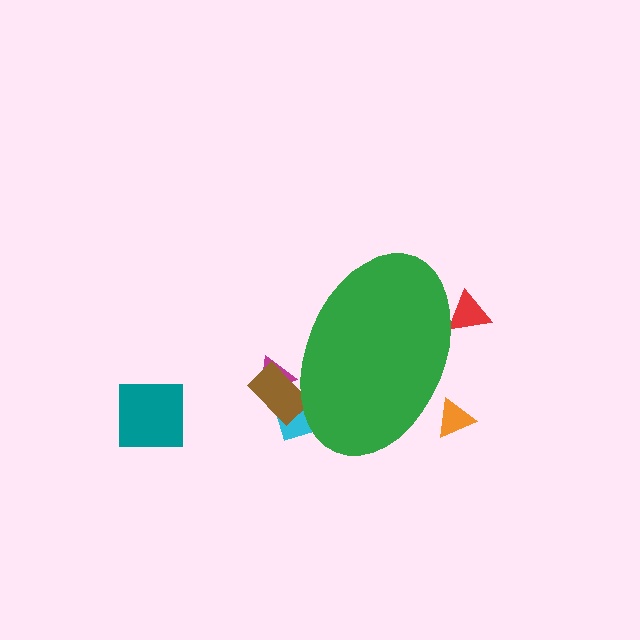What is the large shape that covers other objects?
A green ellipse.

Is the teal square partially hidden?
No, the teal square is fully visible.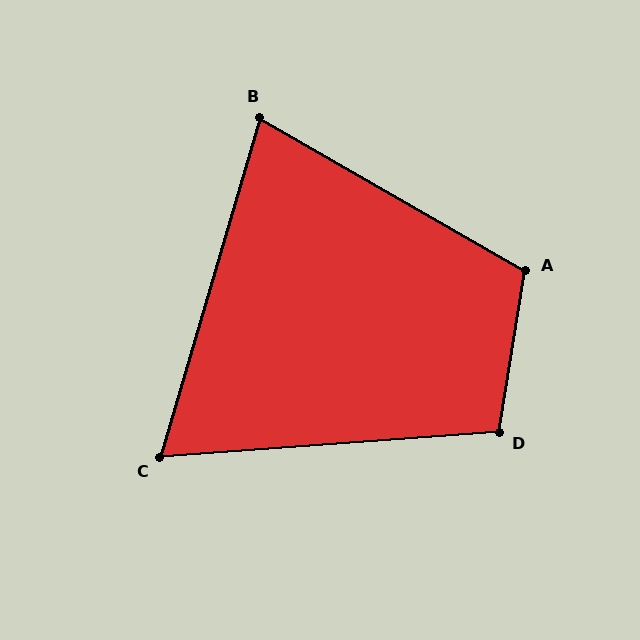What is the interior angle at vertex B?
Approximately 76 degrees (acute).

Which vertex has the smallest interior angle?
C, at approximately 69 degrees.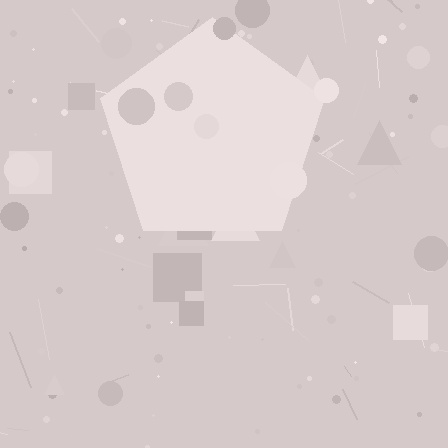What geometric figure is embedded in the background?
A pentagon is embedded in the background.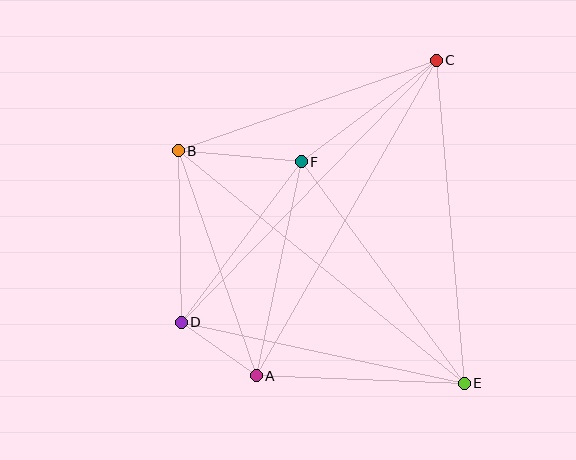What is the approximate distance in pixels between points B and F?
The distance between B and F is approximately 123 pixels.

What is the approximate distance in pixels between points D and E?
The distance between D and E is approximately 289 pixels.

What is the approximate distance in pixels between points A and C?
The distance between A and C is approximately 363 pixels.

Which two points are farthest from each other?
Points B and E are farthest from each other.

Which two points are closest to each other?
Points A and D are closest to each other.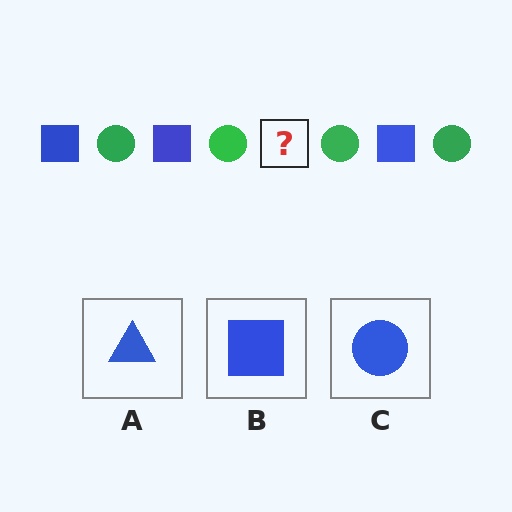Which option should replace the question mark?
Option B.